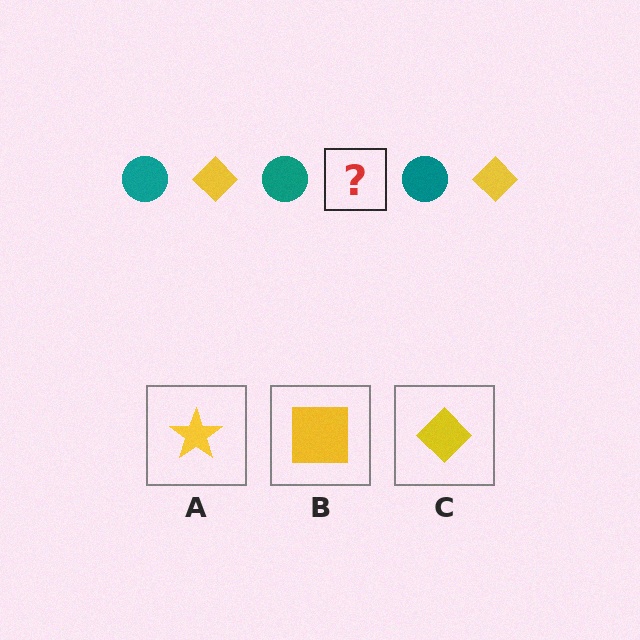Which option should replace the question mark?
Option C.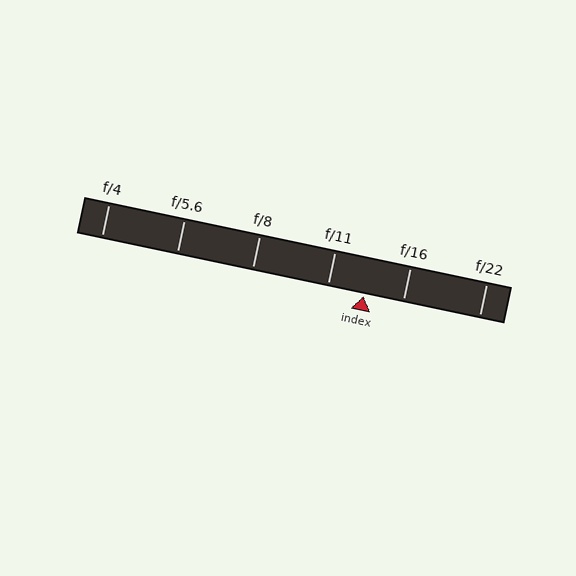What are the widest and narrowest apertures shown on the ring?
The widest aperture shown is f/4 and the narrowest is f/22.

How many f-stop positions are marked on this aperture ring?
There are 6 f-stop positions marked.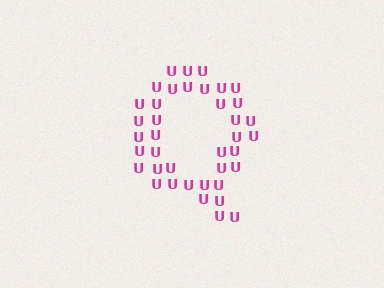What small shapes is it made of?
It is made of small letter U's.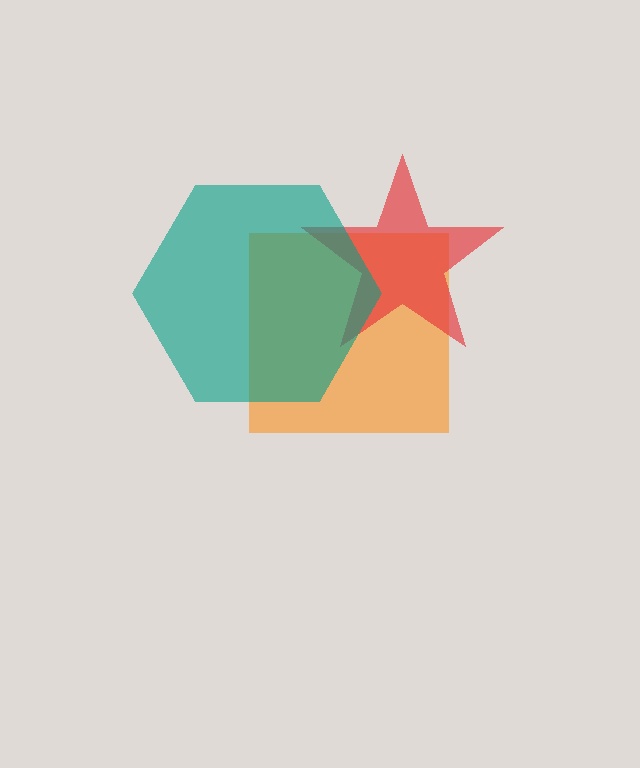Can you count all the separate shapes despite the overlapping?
Yes, there are 3 separate shapes.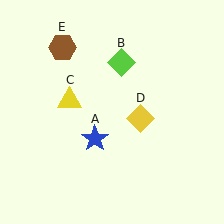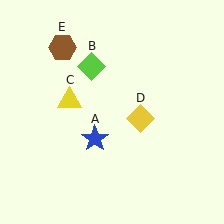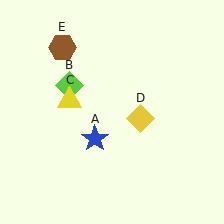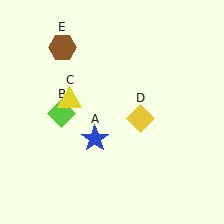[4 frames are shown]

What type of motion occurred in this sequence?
The lime diamond (object B) rotated counterclockwise around the center of the scene.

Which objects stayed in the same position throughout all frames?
Blue star (object A) and yellow triangle (object C) and yellow diamond (object D) and brown hexagon (object E) remained stationary.